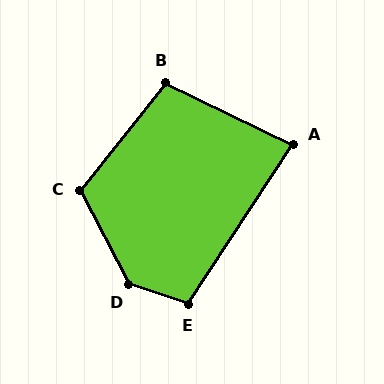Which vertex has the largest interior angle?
D, at approximately 135 degrees.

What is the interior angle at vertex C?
Approximately 114 degrees (obtuse).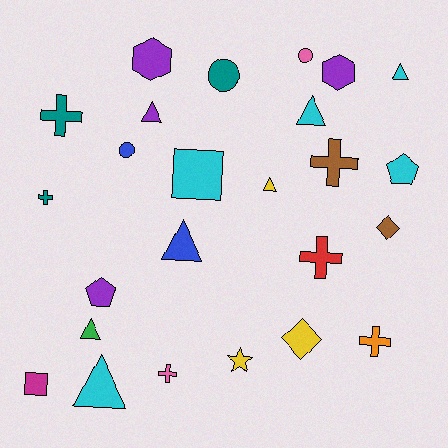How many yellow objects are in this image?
There are 3 yellow objects.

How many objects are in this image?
There are 25 objects.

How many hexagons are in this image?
There are 2 hexagons.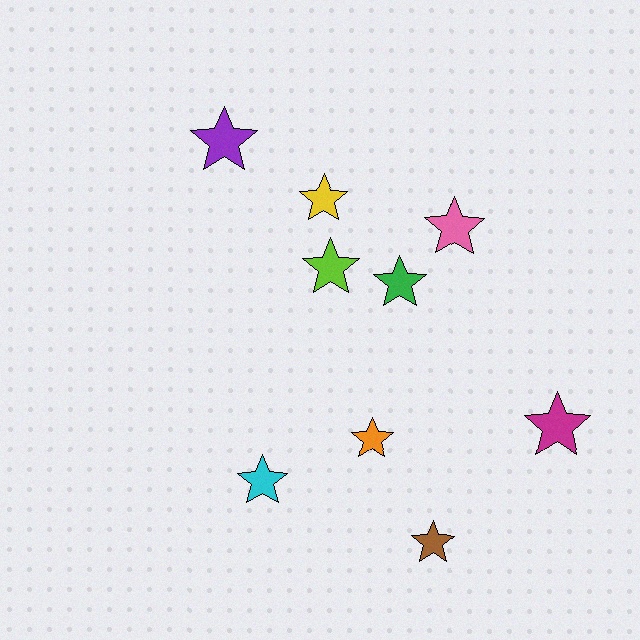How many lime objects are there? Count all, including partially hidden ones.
There is 1 lime object.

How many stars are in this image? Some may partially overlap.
There are 9 stars.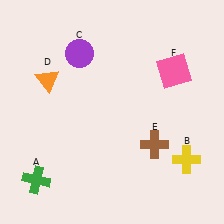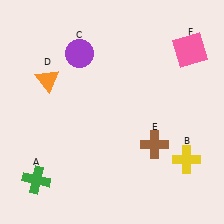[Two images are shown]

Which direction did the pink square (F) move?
The pink square (F) moved up.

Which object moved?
The pink square (F) moved up.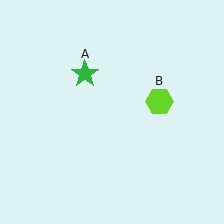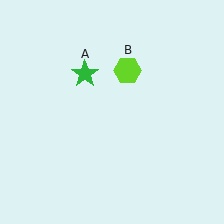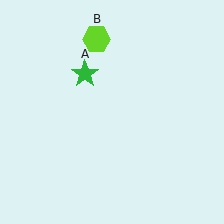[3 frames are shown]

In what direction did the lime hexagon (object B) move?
The lime hexagon (object B) moved up and to the left.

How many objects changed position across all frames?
1 object changed position: lime hexagon (object B).